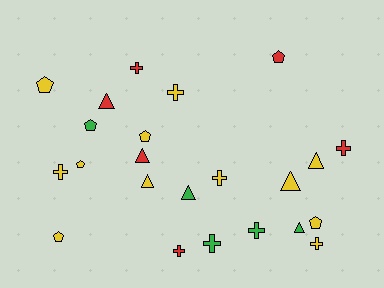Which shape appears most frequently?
Cross, with 9 objects.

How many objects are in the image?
There are 23 objects.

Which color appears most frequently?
Yellow, with 12 objects.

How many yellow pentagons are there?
There are 5 yellow pentagons.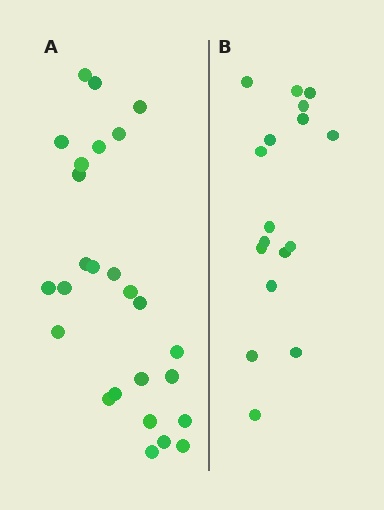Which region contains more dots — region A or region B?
Region A (the left region) has more dots.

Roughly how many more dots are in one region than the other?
Region A has roughly 8 or so more dots than region B.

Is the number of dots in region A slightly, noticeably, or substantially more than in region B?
Region A has substantially more. The ratio is roughly 1.5 to 1.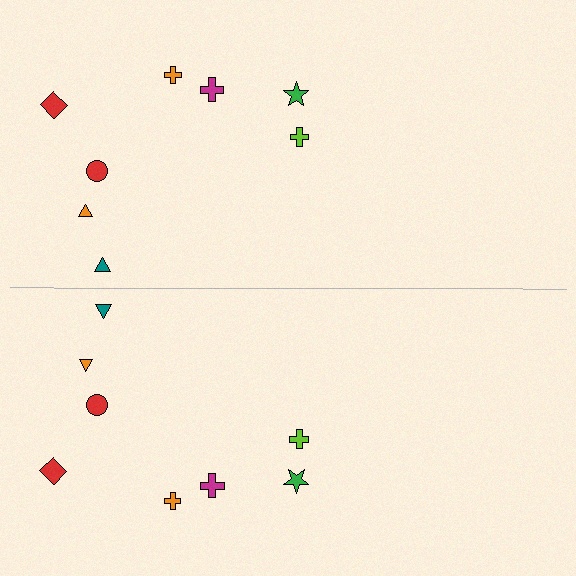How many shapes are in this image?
There are 16 shapes in this image.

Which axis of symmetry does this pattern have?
The pattern has a horizontal axis of symmetry running through the center of the image.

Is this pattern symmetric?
Yes, this pattern has bilateral (reflection) symmetry.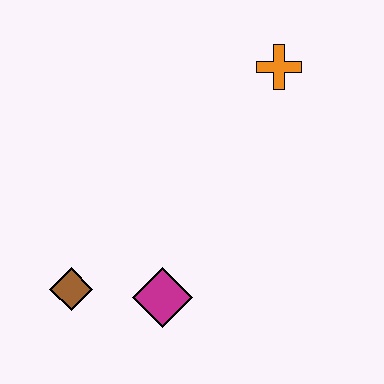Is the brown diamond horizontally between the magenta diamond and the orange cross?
No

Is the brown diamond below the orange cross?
Yes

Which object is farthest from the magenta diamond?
The orange cross is farthest from the magenta diamond.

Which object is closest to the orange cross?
The magenta diamond is closest to the orange cross.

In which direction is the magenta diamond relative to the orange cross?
The magenta diamond is below the orange cross.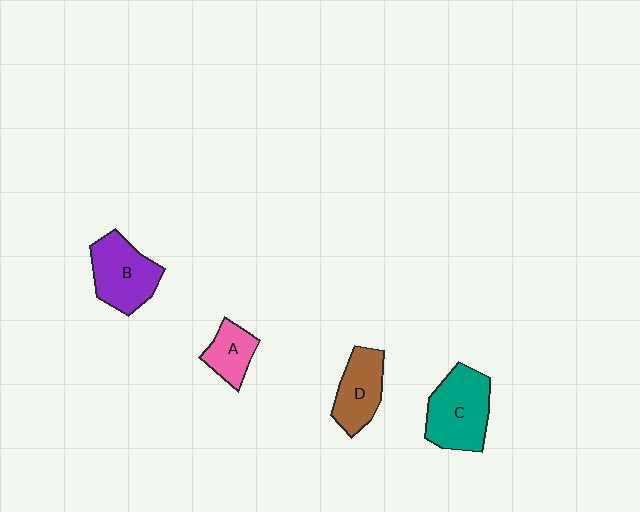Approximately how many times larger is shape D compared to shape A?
Approximately 1.4 times.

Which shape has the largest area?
Shape C (teal).